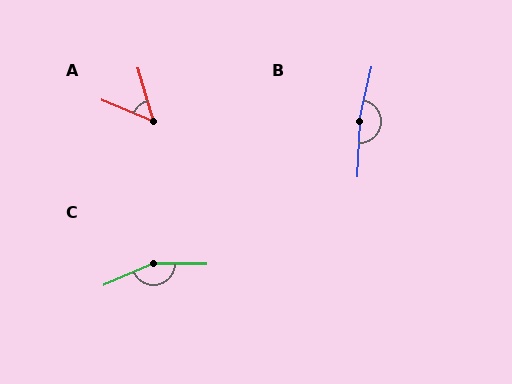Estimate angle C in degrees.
Approximately 156 degrees.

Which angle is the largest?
B, at approximately 170 degrees.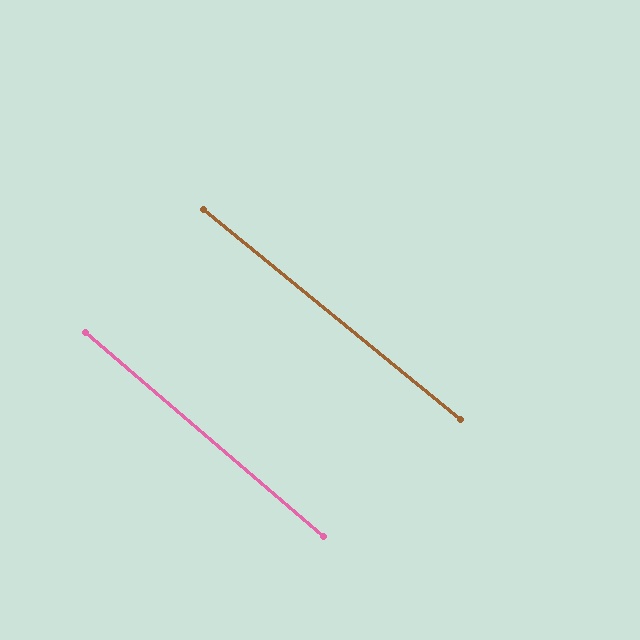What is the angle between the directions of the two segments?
Approximately 1 degree.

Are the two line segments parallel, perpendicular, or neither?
Parallel — their directions differ by only 1.2°.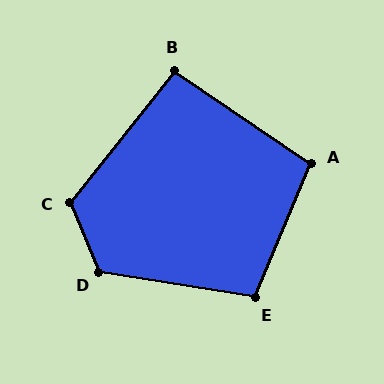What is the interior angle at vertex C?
Approximately 119 degrees (obtuse).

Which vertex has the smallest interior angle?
B, at approximately 94 degrees.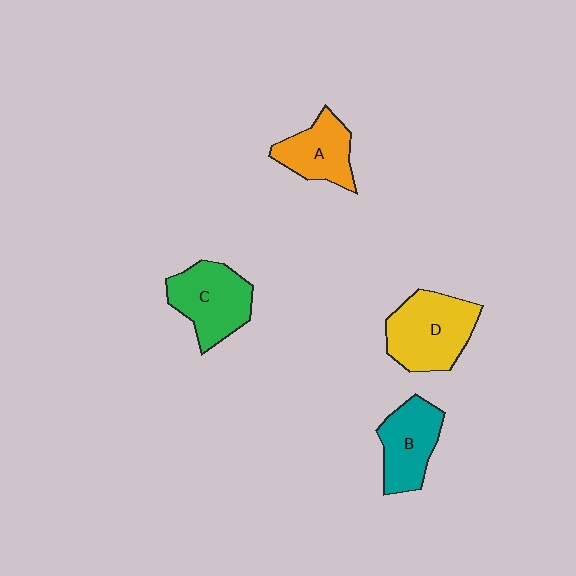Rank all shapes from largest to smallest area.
From largest to smallest: D (yellow), C (green), B (teal), A (orange).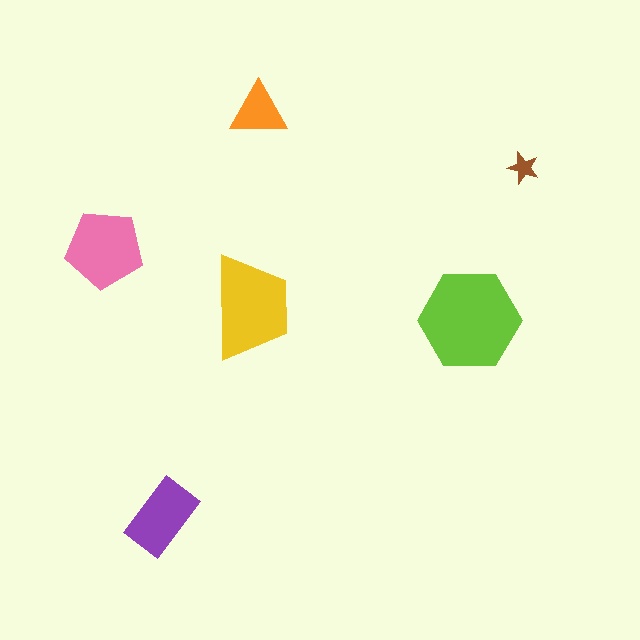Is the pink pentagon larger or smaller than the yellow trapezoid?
Smaller.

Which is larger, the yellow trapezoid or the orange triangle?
The yellow trapezoid.